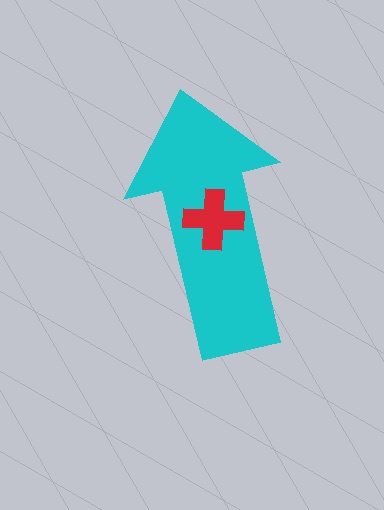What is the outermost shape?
The cyan arrow.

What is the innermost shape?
The red cross.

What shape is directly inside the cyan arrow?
The red cross.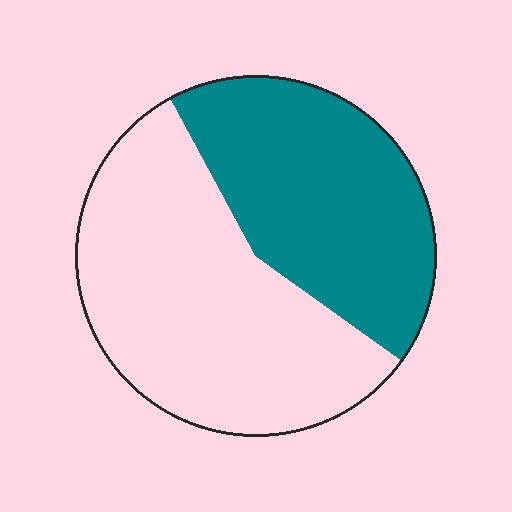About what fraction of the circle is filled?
About two fifths (2/5).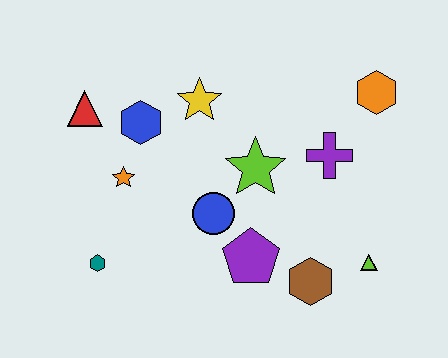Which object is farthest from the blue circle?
The orange hexagon is farthest from the blue circle.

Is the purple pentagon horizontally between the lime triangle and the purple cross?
No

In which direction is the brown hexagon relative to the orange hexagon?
The brown hexagon is below the orange hexagon.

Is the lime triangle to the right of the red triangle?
Yes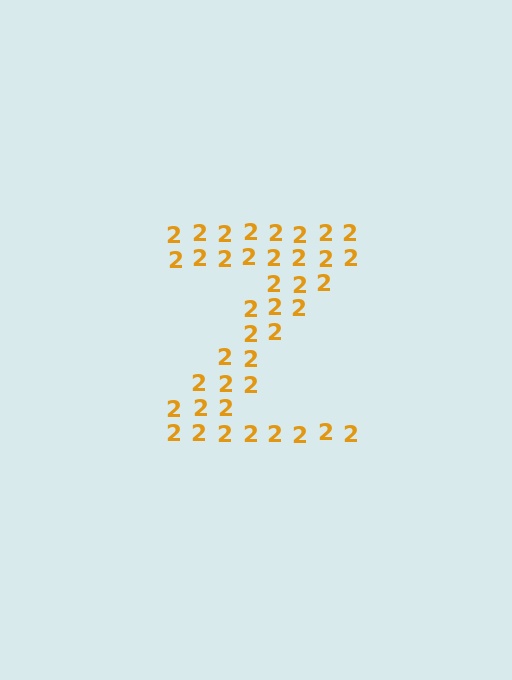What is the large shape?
The large shape is the letter Z.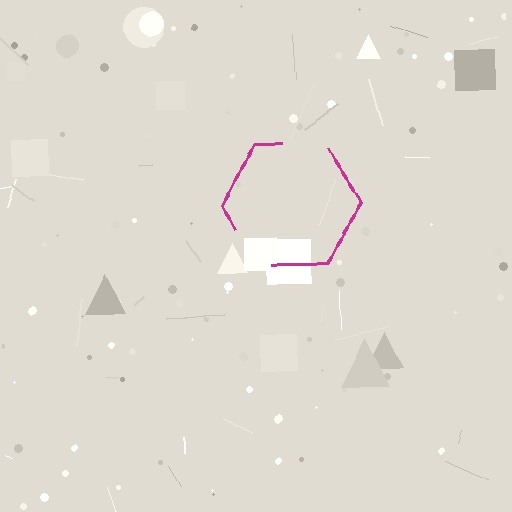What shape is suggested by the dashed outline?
The dashed outline suggests a hexagon.